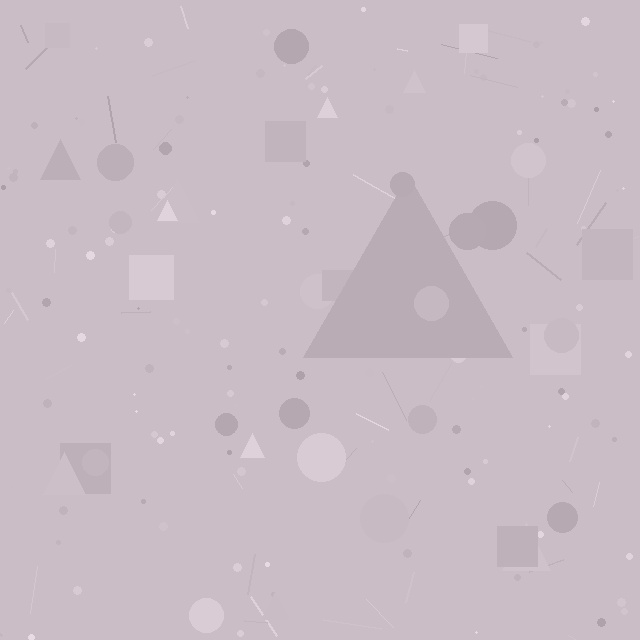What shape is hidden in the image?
A triangle is hidden in the image.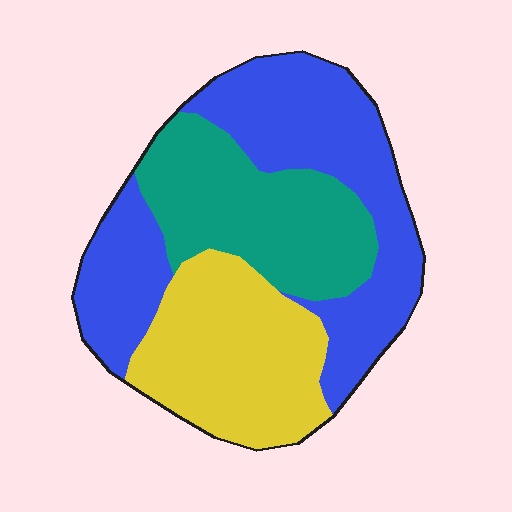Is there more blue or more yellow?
Blue.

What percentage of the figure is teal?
Teal covers roughly 30% of the figure.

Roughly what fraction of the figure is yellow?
Yellow takes up about one quarter (1/4) of the figure.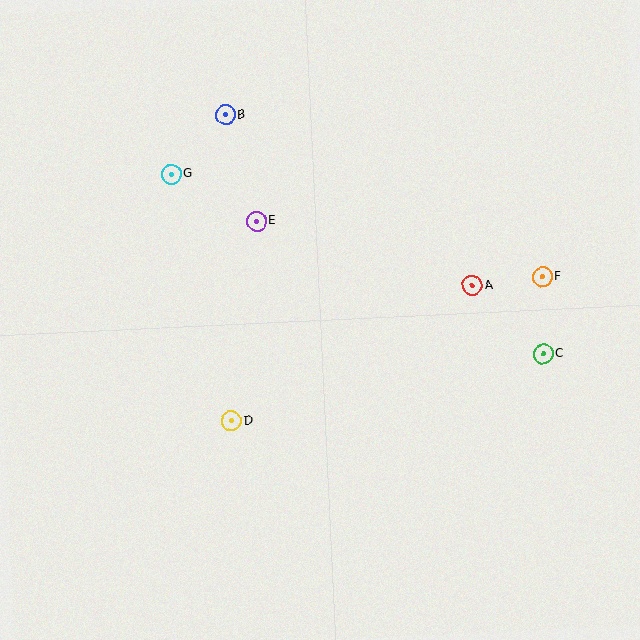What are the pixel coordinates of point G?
Point G is at (171, 174).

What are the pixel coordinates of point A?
Point A is at (472, 285).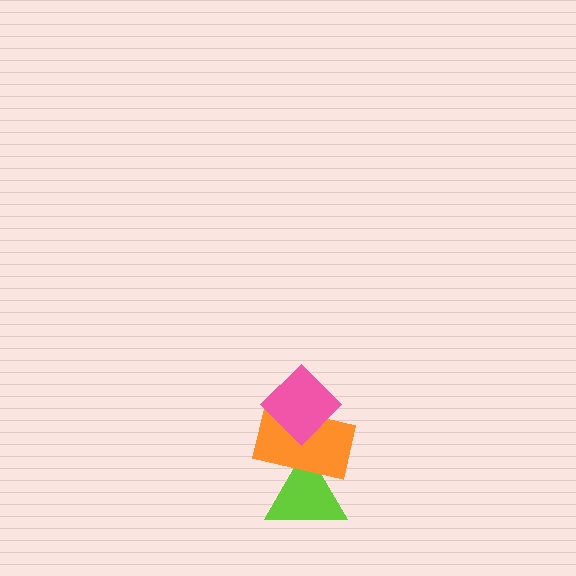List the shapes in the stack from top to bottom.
From top to bottom: the pink diamond, the orange rectangle, the lime triangle.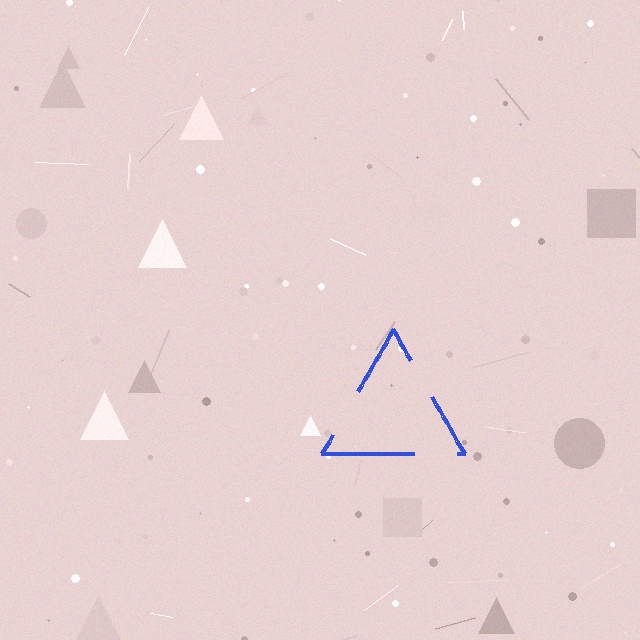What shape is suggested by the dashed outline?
The dashed outline suggests a triangle.